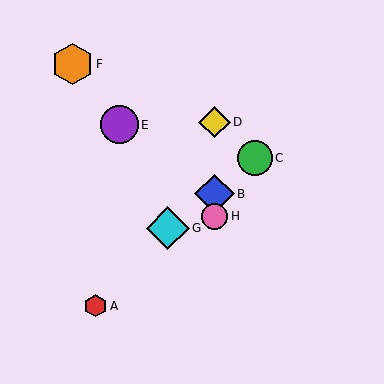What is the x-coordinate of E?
Object E is at x≈119.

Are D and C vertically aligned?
No, D is at x≈215 and C is at x≈255.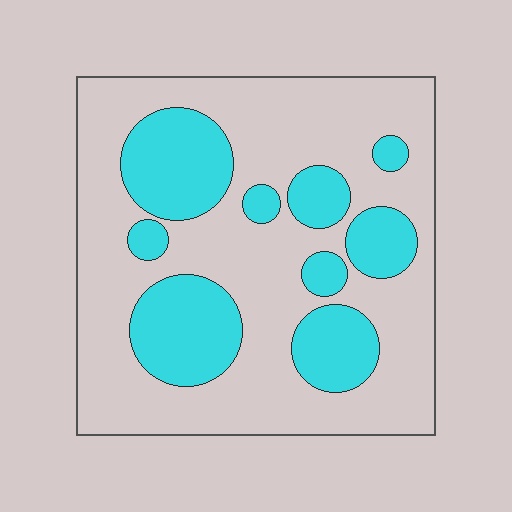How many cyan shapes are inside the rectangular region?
9.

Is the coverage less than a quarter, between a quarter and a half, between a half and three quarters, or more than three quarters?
Between a quarter and a half.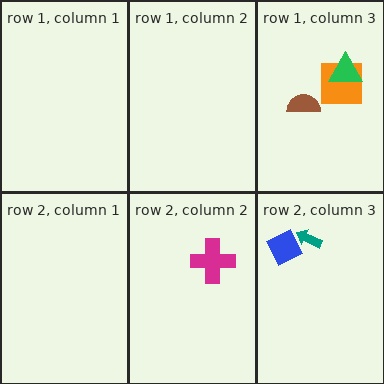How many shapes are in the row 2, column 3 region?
2.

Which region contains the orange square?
The row 1, column 3 region.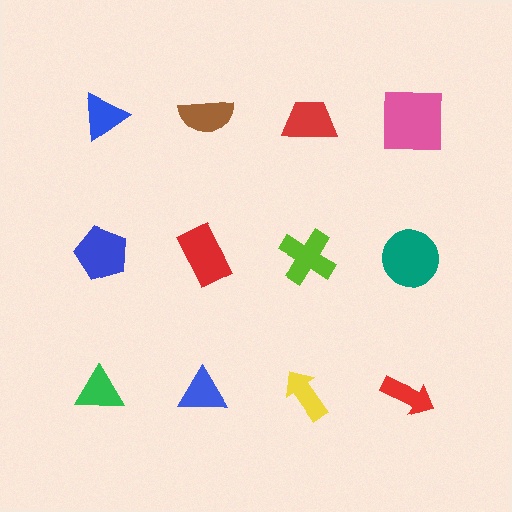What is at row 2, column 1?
A blue pentagon.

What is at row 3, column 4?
A red arrow.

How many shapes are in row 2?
4 shapes.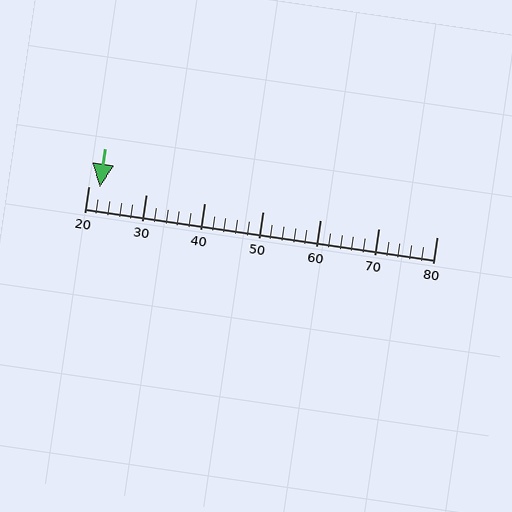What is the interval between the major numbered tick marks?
The major tick marks are spaced 10 units apart.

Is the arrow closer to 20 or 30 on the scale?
The arrow is closer to 20.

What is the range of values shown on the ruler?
The ruler shows values from 20 to 80.